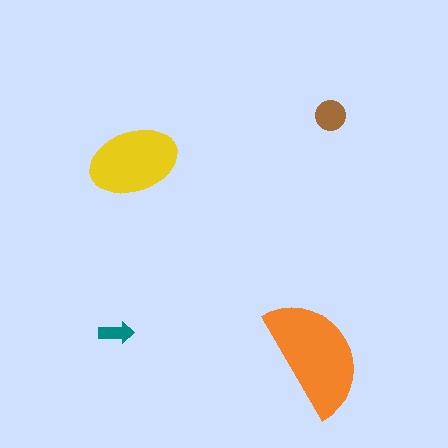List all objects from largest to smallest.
The orange semicircle, the yellow ellipse, the brown circle, the teal arrow.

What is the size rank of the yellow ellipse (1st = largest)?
2nd.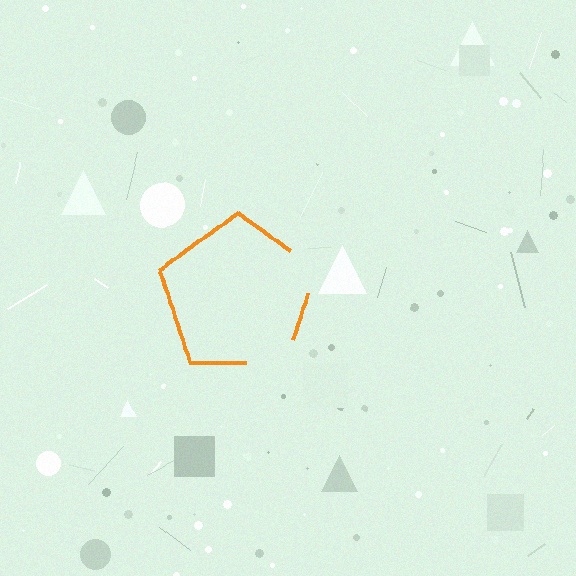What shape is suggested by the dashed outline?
The dashed outline suggests a pentagon.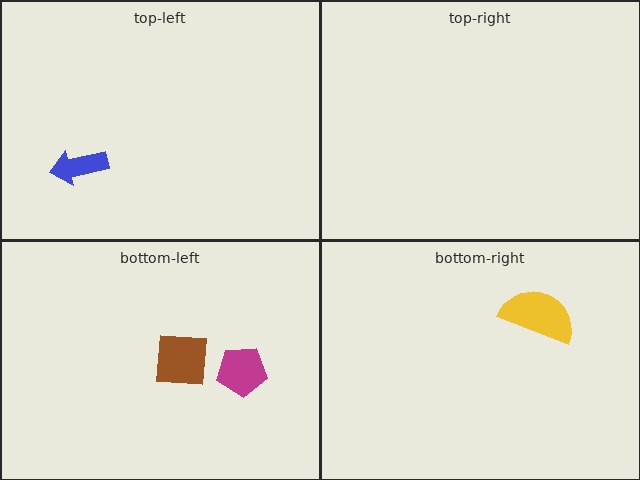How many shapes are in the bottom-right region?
1.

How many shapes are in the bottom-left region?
2.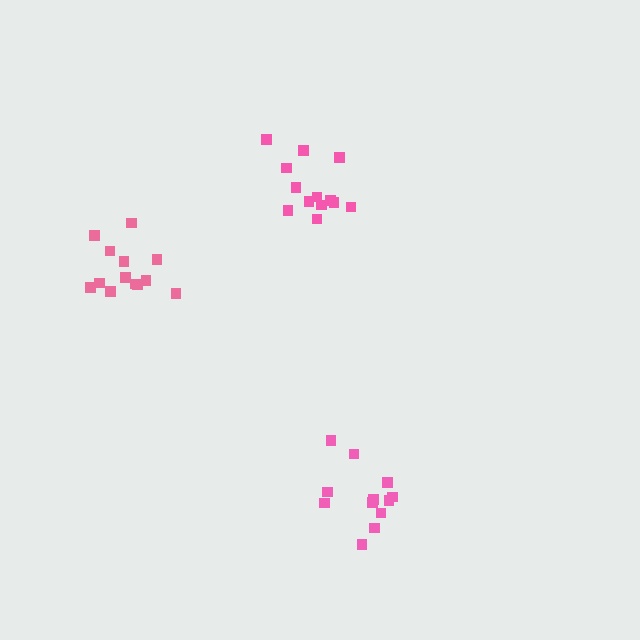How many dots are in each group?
Group 1: 14 dots, Group 2: 12 dots, Group 3: 13 dots (39 total).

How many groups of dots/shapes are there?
There are 3 groups.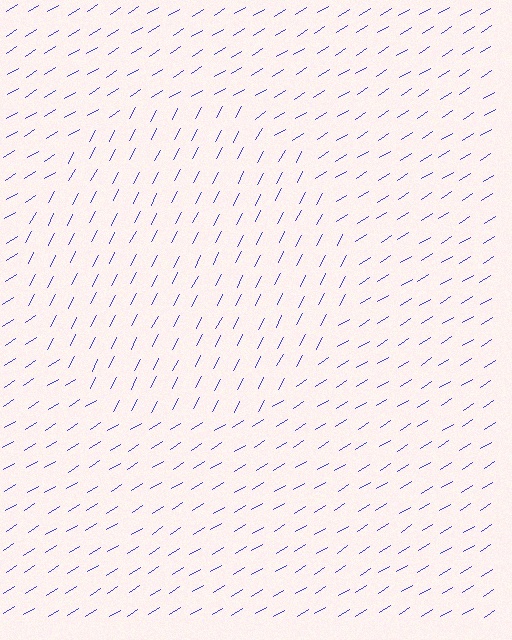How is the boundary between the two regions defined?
The boundary is defined purely by a change in line orientation (approximately 31 degrees difference). All lines are the same color and thickness.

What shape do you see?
I see a circle.